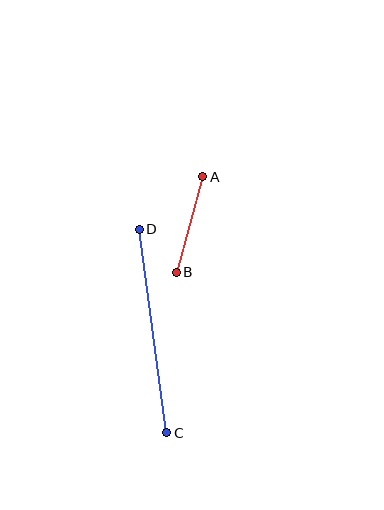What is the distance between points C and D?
The distance is approximately 205 pixels.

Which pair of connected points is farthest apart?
Points C and D are farthest apart.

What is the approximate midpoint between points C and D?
The midpoint is at approximately (153, 331) pixels.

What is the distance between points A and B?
The distance is approximately 99 pixels.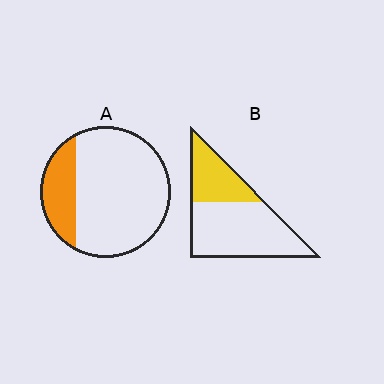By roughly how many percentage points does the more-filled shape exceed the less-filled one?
By roughly 10 percentage points (B over A).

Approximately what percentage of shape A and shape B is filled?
A is approximately 20% and B is approximately 35%.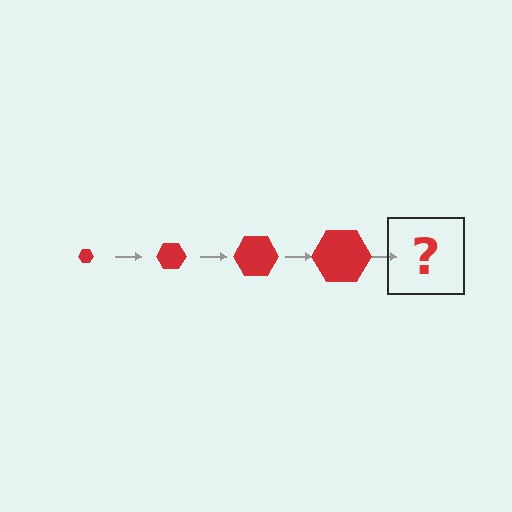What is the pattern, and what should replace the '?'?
The pattern is that the hexagon gets progressively larger each step. The '?' should be a red hexagon, larger than the previous one.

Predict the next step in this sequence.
The next step is a red hexagon, larger than the previous one.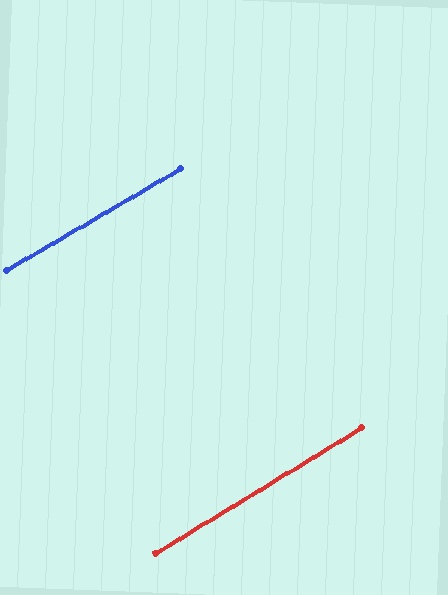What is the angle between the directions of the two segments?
Approximately 1 degree.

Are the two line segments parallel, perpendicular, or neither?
Parallel — their directions differ by only 0.9°.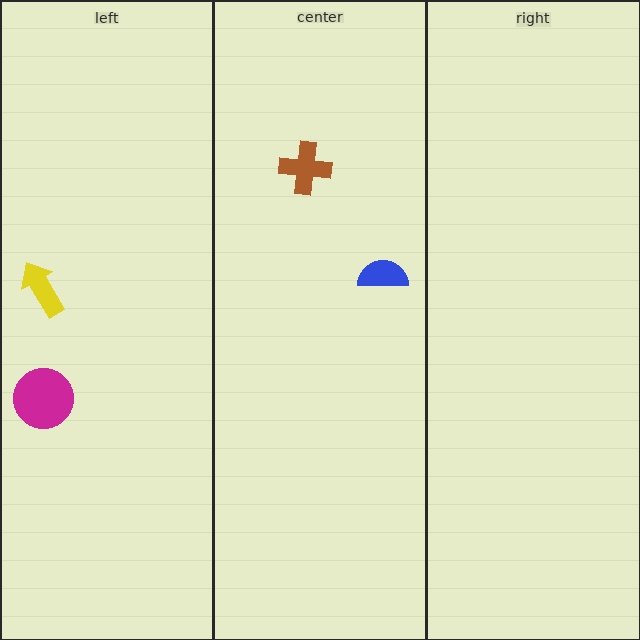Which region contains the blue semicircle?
The center region.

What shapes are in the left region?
The magenta circle, the yellow arrow.